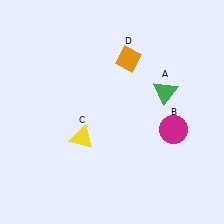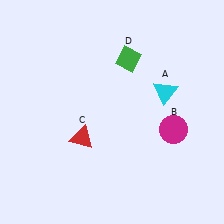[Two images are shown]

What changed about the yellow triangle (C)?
In Image 1, C is yellow. In Image 2, it changed to red.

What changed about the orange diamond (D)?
In Image 1, D is orange. In Image 2, it changed to green.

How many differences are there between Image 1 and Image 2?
There are 3 differences between the two images.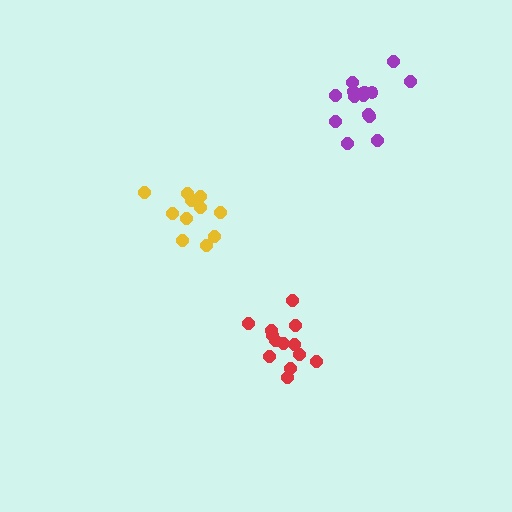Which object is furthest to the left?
The yellow cluster is leftmost.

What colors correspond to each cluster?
The clusters are colored: red, purple, yellow.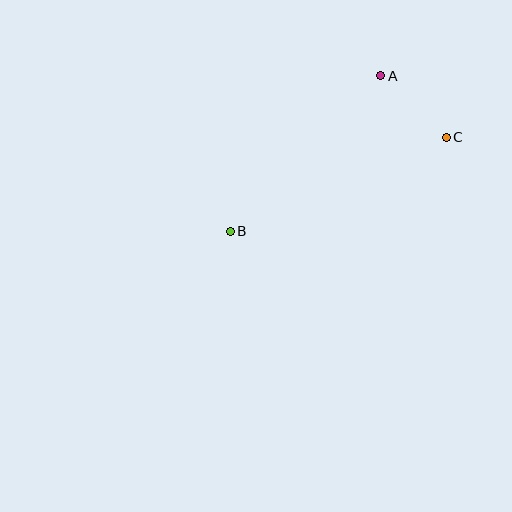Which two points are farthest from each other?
Points B and C are farthest from each other.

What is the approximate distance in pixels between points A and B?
The distance between A and B is approximately 217 pixels.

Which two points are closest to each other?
Points A and C are closest to each other.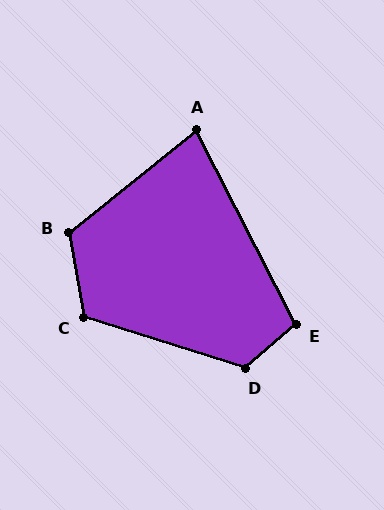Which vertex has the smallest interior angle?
A, at approximately 78 degrees.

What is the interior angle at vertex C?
Approximately 117 degrees (obtuse).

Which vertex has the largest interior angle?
D, at approximately 122 degrees.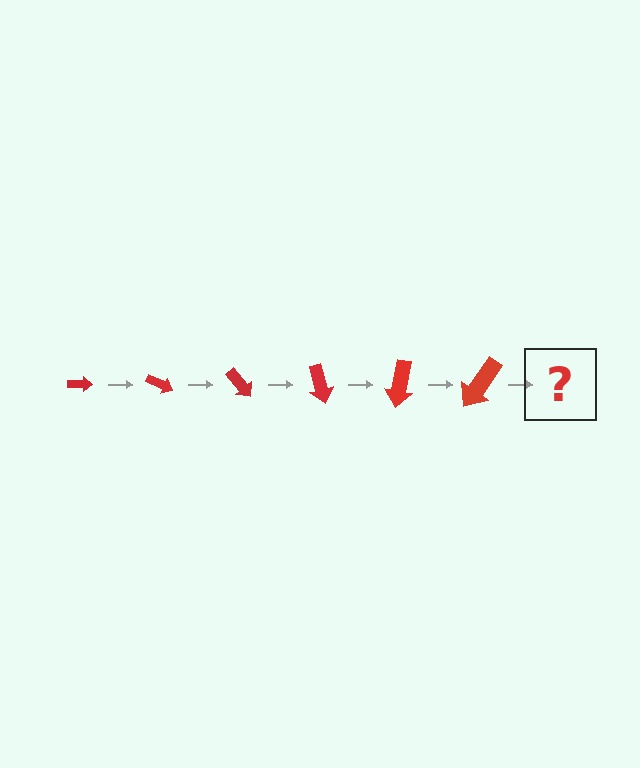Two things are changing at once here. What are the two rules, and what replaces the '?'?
The two rules are that the arrow grows larger each step and it rotates 25 degrees each step. The '?' should be an arrow, larger than the previous one and rotated 150 degrees from the start.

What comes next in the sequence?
The next element should be an arrow, larger than the previous one and rotated 150 degrees from the start.